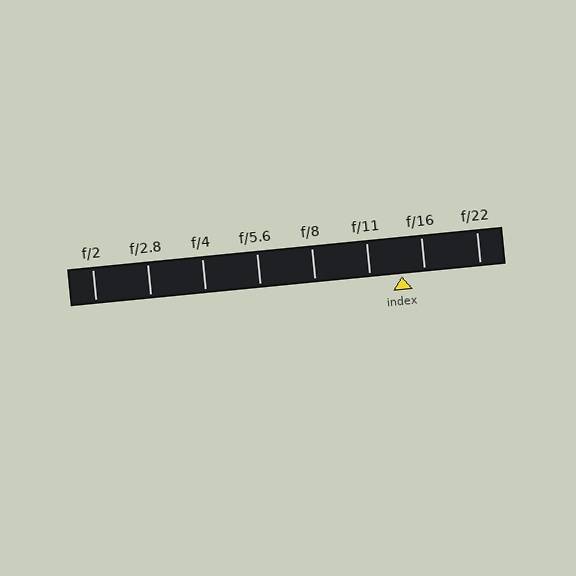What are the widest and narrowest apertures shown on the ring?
The widest aperture shown is f/2 and the narrowest is f/22.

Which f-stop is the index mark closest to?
The index mark is closest to f/16.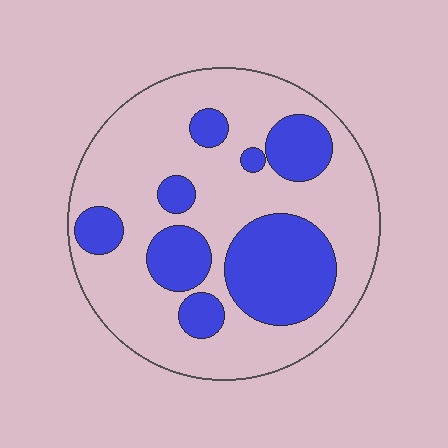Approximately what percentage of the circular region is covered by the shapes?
Approximately 30%.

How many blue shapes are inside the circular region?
8.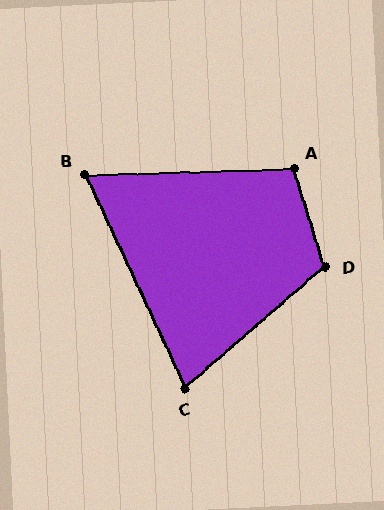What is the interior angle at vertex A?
Approximately 106 degrees (obtuse).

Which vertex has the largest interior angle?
D, at approximately 114 degrees.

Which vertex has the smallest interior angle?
B, at approximately 66 degrees.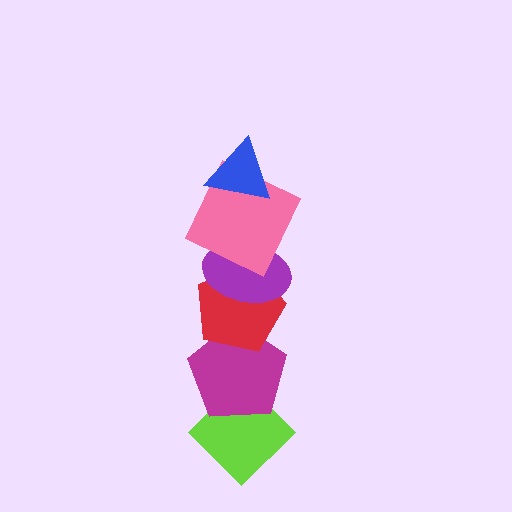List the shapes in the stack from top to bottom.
From top to bottom: the blue triangle, the pink square, the purple ellipse, the red pentagon, the magenta pentagon, the lime diamond.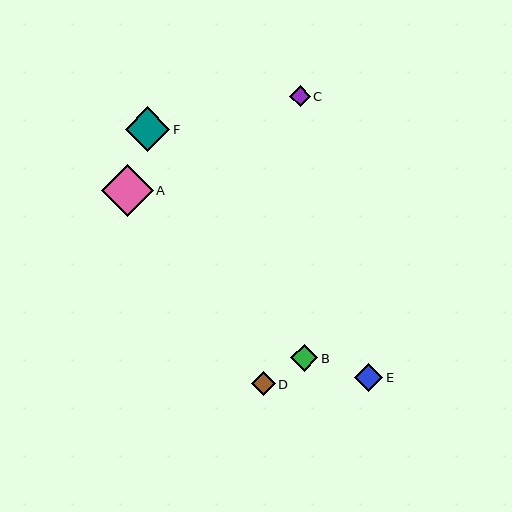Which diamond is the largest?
Diamond A is the largest with a size of approximately 52 pixels.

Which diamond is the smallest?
Diamond C is the smallest with a size of approximately 20 pixels.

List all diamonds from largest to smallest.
From largest to smallest: A, F, E, B, D, C.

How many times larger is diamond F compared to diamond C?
Diamond F is approximately 2.2 times the size of diamond C.